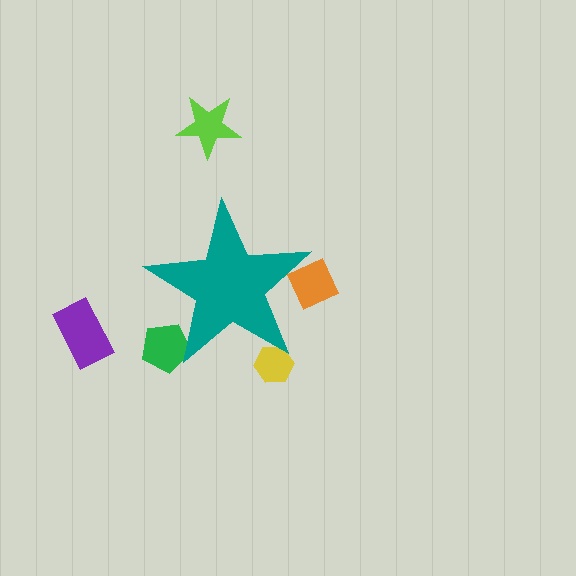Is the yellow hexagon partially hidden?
Yes, the yellow hexagon is partially hidden behind the teal star.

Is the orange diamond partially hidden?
Yes, the orange diamond is partially hidden behind the teal star.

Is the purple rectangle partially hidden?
No, the purple rectangle is fully visible.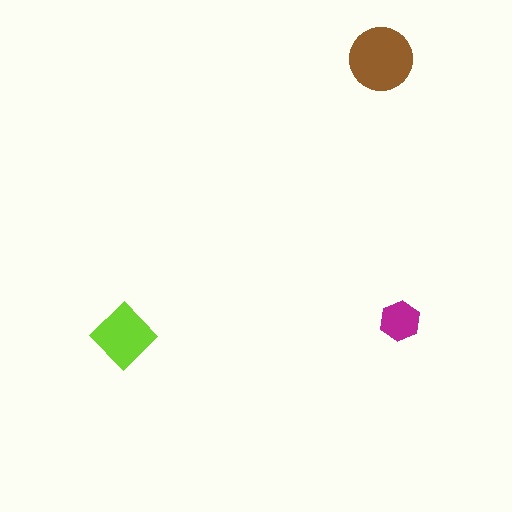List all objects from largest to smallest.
The brown circle, the lime diamond, the magenta hexagon.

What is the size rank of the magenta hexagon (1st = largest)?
3rd.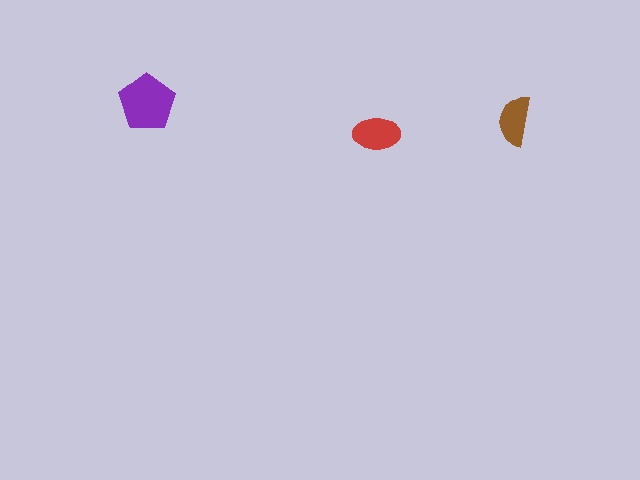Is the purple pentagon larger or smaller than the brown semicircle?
Larger.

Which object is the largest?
The purple pentagon.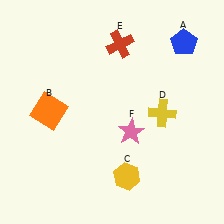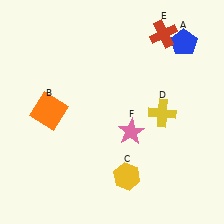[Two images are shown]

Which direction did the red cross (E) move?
The red cross (E) moved right.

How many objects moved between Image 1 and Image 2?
1 object moved between the two images.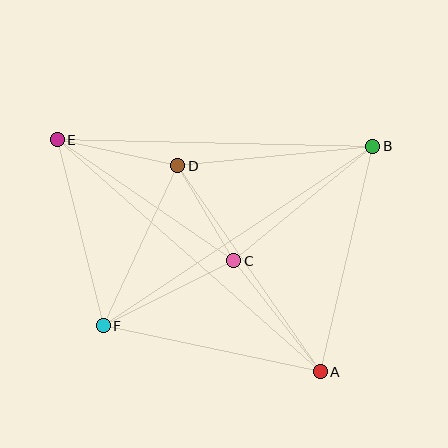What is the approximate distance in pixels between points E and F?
The distance between E and F is approximately 191 pixels.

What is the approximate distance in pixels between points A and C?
The distance between A and C is approximately 141 pixels.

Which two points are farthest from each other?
Points A and E are farthest from each other.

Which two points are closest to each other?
Points C and D are closest to each other.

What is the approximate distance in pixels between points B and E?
The distance between B and E is approximately 316 pixels.